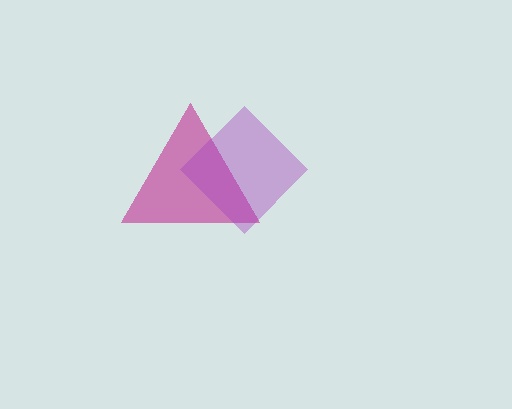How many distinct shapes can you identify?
There are 2 distinct shapes: a magenta triangle, a purple diamond.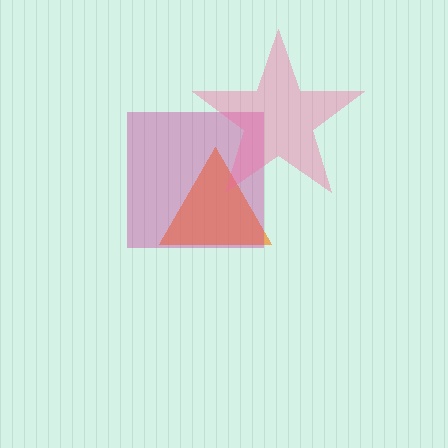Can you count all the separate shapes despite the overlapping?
Yes, there are 3 separate shapes.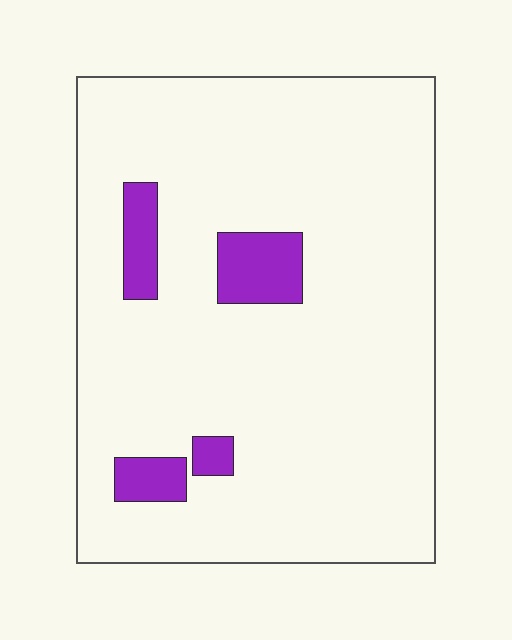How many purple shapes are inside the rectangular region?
4.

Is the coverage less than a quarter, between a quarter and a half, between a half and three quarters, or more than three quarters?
Less than a quarter.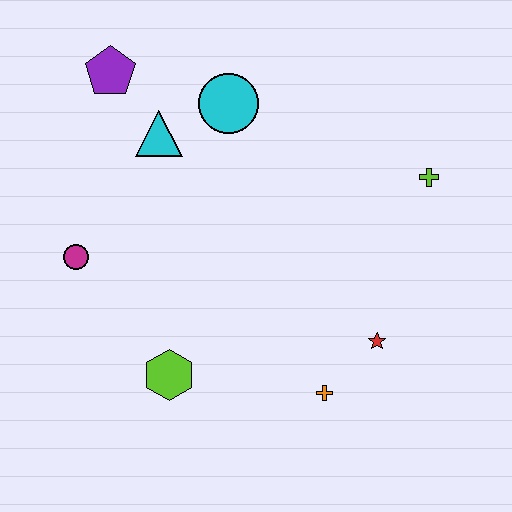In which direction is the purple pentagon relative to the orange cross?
The purple pentagon is above the orange cross.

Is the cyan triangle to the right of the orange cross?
No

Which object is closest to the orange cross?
The red star is closest to the orange cross.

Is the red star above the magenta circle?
No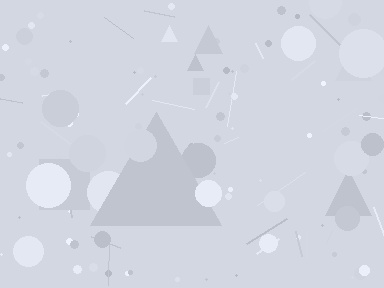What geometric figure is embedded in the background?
A triangle is embedded in the background.